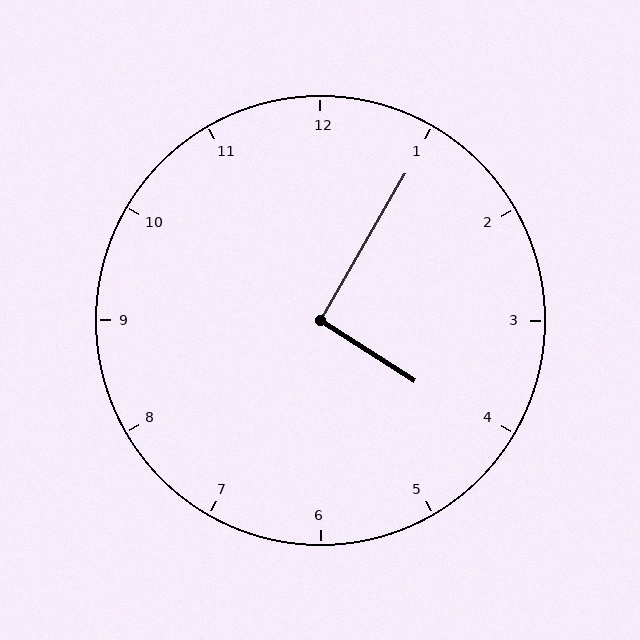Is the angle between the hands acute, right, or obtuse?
It is right.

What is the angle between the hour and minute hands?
Approximately 92 degrees.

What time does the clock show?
4:05.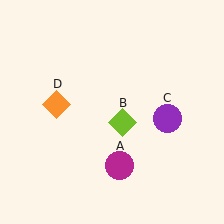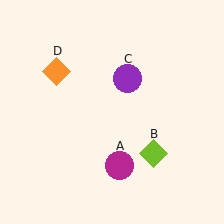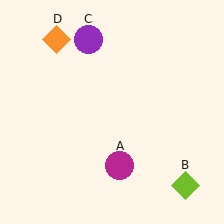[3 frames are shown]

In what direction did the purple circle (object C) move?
The purple circle (object C) moved up and to the left.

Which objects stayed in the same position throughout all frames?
Magenta circle (object A) remained stationary.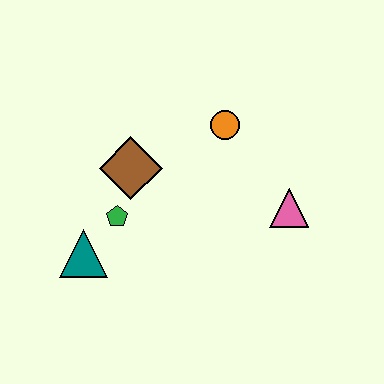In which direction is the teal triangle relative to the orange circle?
The teal triangle is to the left of the orange circle.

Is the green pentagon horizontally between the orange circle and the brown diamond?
No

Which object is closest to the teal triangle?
The green pentagon is closest to the teal triangle.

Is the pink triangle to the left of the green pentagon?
No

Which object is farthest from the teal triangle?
The pink triangle is farthest from the teal triangle.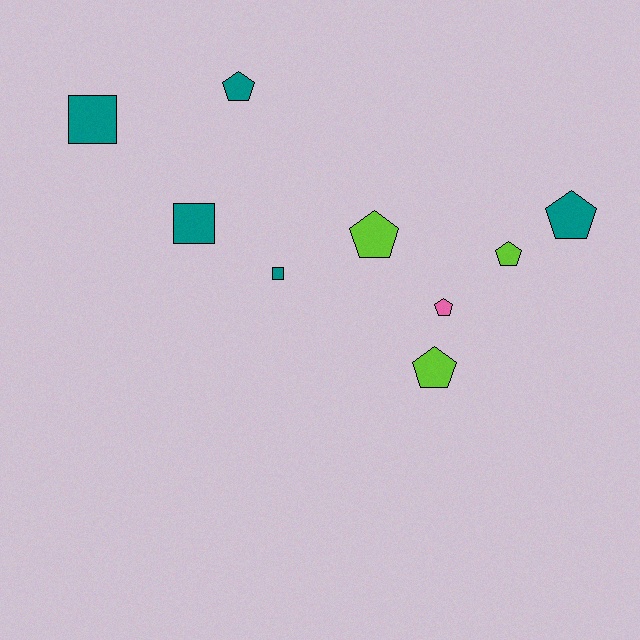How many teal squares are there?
There are 3 teal squares.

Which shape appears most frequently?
Pentagon, with 6 objects.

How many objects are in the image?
There are 9 objects.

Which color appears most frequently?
Teal, with 5 objects.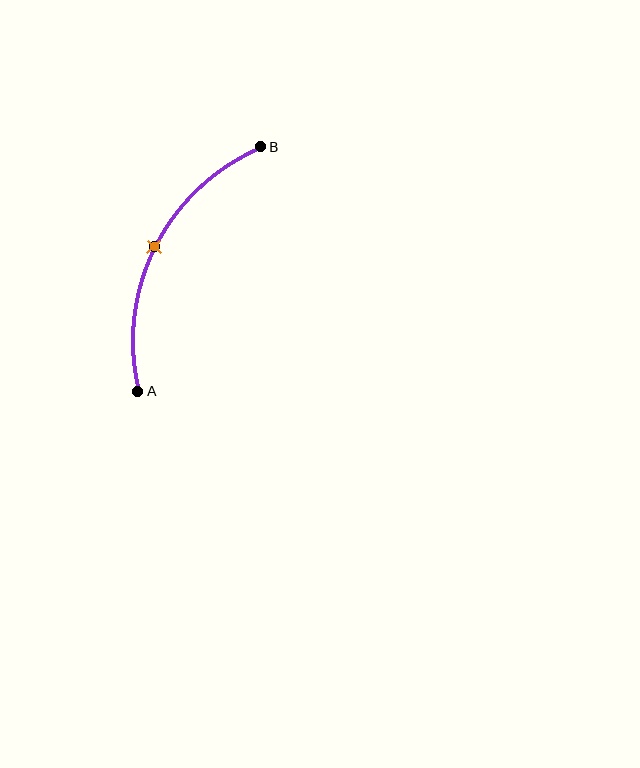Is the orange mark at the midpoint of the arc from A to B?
Yes. The orange mark lies on the arc at equal arc-length from both A and B — it is the arc midpoint.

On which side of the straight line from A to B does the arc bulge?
The arc bulges to the left of the straight line connecting A and B.